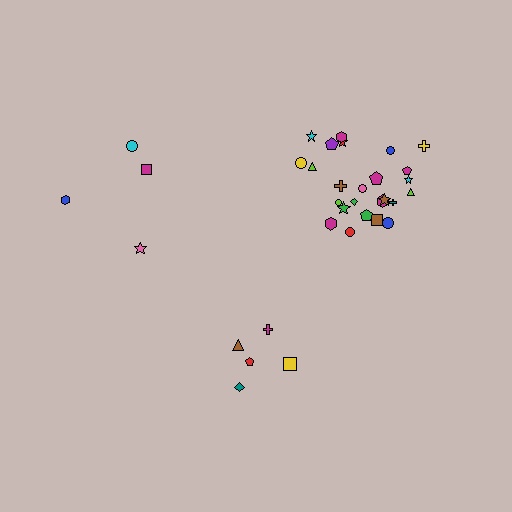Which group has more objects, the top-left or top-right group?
The top-right group.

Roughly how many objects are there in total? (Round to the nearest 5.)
Roughly 35 objects in total.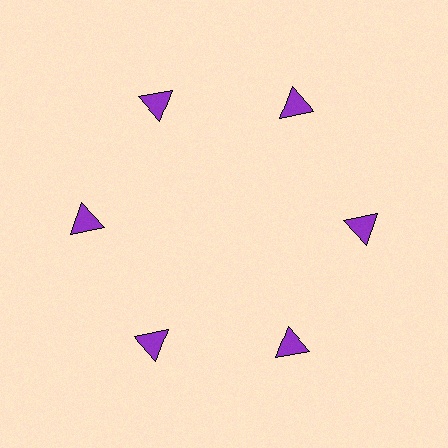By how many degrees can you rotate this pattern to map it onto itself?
The pattern maps onto itself every 60 degrees of rotation.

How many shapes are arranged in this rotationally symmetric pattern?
There are 6 shapes, arranged in 6 groups of 1.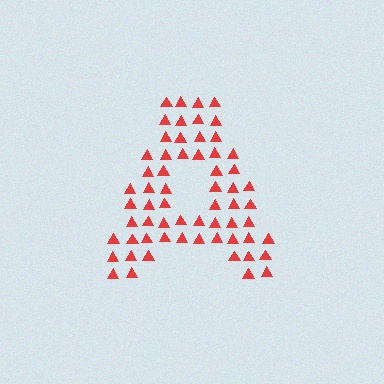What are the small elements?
The small elements are triangles.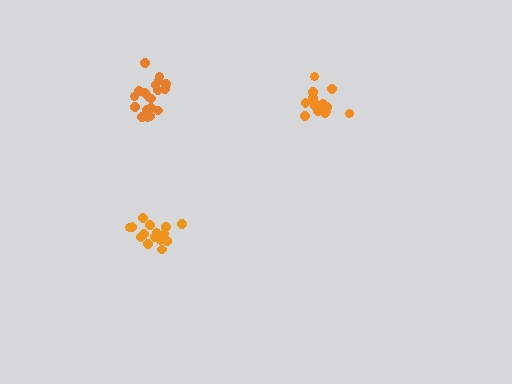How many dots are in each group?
Group 1: 17 dots, Group 2: 15 dots, Group 3: 19 dots (51 total).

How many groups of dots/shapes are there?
There are 3 groups.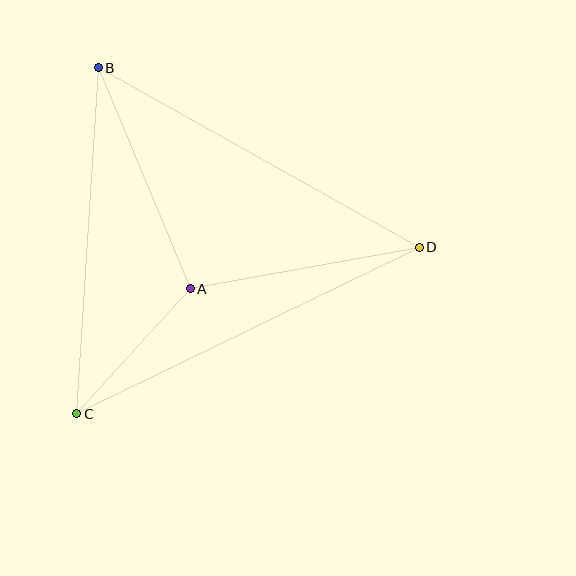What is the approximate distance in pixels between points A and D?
The distance between A and D is approximately 232 pixels.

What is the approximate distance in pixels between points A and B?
The distance between A and B is approximately 239 pixels.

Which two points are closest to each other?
Points A and C are closest to each other.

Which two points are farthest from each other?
Points C and D are farthest from each other.